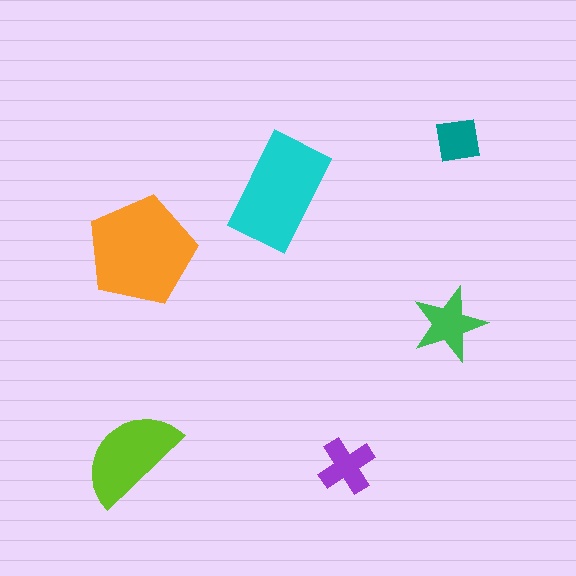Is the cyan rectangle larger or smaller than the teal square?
Larger.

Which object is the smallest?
The teal square.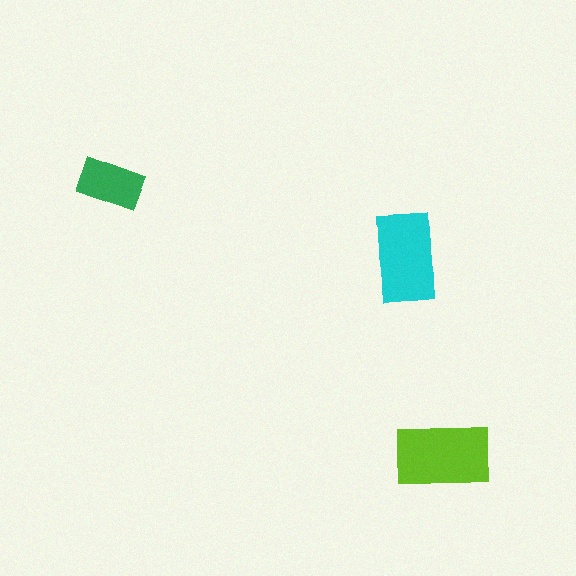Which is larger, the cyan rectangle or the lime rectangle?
The lime one.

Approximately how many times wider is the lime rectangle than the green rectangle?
About 1.5 times wider.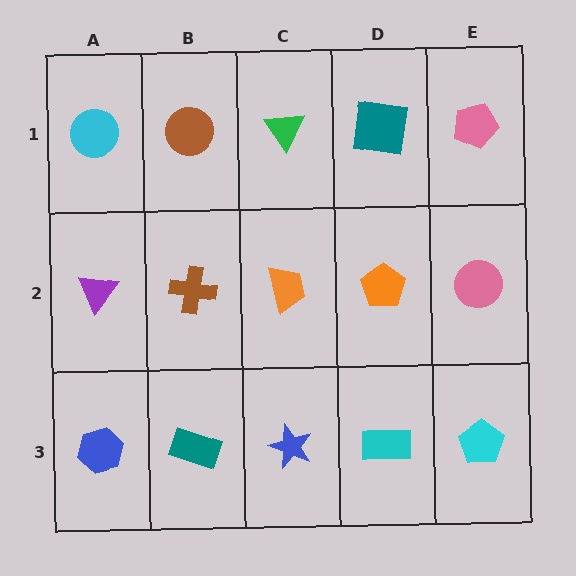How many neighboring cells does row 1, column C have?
3.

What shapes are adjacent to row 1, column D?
An orange pentagon (row 2, column D), a green triangle (row 1, column C), a pink pentagon (row 1, column E).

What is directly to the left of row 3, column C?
A teal rectangle.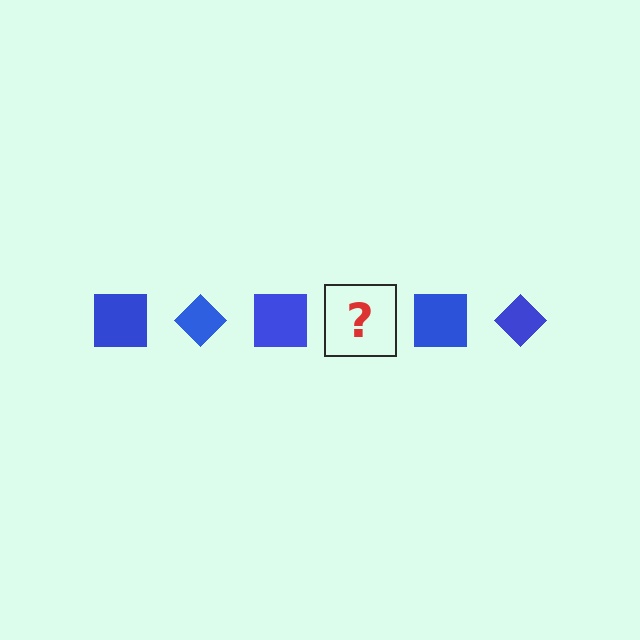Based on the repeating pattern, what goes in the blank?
The blank should be a blue diamond.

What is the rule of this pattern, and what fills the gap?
The rule is that the pattern cycles through square, diamond shapes in blue. The gap should be filled with a blue diamond.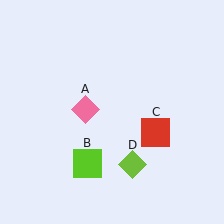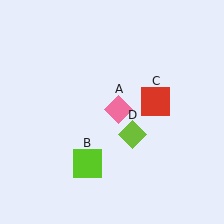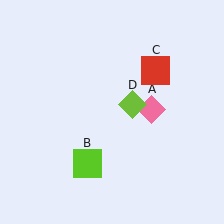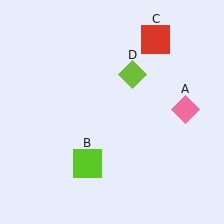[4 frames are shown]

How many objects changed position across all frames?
3 objects changed position: pink diamond (object A), red square (object C), lime diamond (object D).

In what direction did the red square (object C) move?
The red square (object C) moved up.